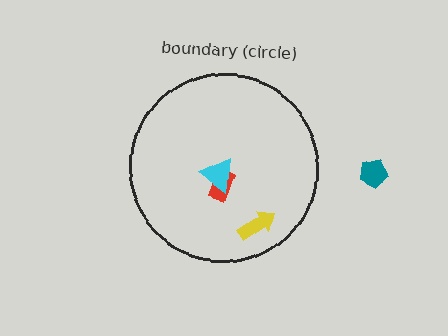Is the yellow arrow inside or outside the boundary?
Inside.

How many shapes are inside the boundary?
3 inside, 1 outside.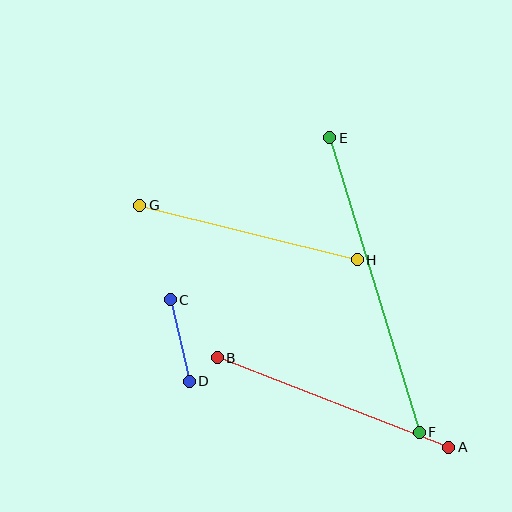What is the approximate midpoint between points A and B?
The midpoint is at approximately (333, 403) pixels.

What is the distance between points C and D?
The distance is approximately 84 pixels.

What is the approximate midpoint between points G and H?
The midpoint is at approximately (248, 232) pixels.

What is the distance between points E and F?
The distance is approximately 308 pixels.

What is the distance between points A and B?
The distance is approximately 248 pixels.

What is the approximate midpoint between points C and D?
The midpoint is at approximately (180, 341) pixels.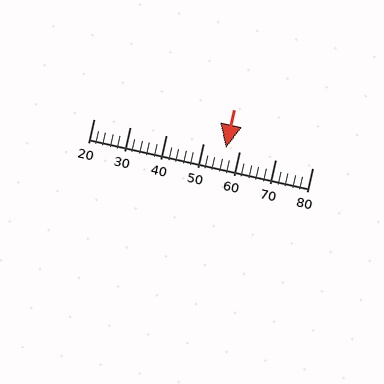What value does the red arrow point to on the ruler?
The red arrow points to approximately 56.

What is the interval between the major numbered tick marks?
The major tick marks are spaced 10 units apart.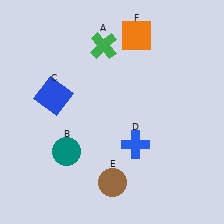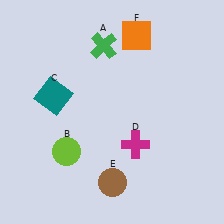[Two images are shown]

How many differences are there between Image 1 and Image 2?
There are 3 differences between the two images.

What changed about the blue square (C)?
In Image 1, C is blue. In Image 2, it changed to teal.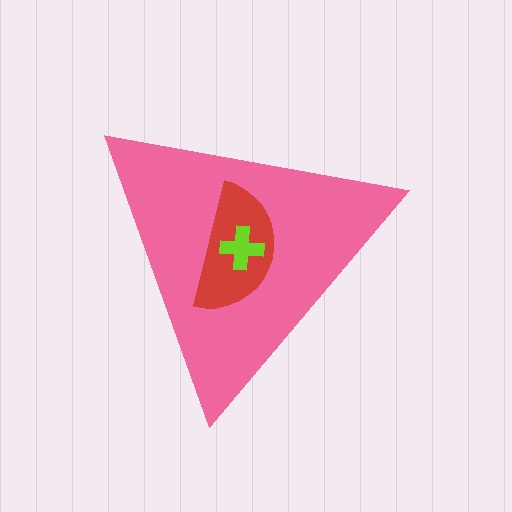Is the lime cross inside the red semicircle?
Yes.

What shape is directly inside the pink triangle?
The red semicircle.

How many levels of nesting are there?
3.